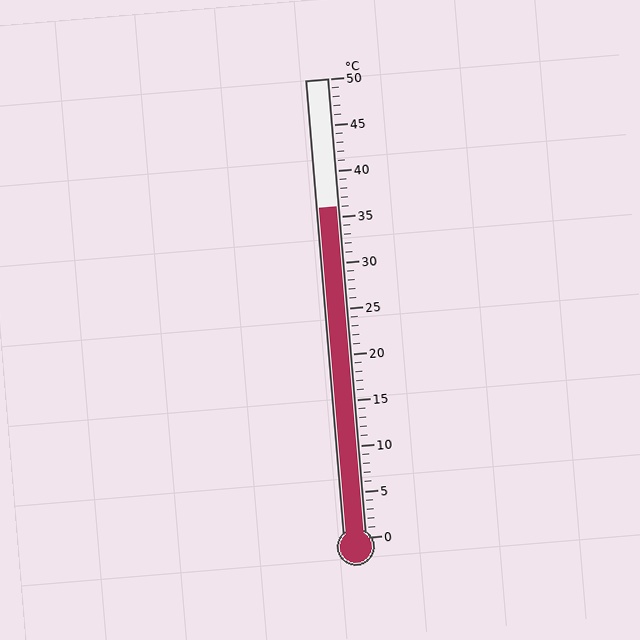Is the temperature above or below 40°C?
The temperature is below 40°C.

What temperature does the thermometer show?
The thermometer shows approximately 36°C.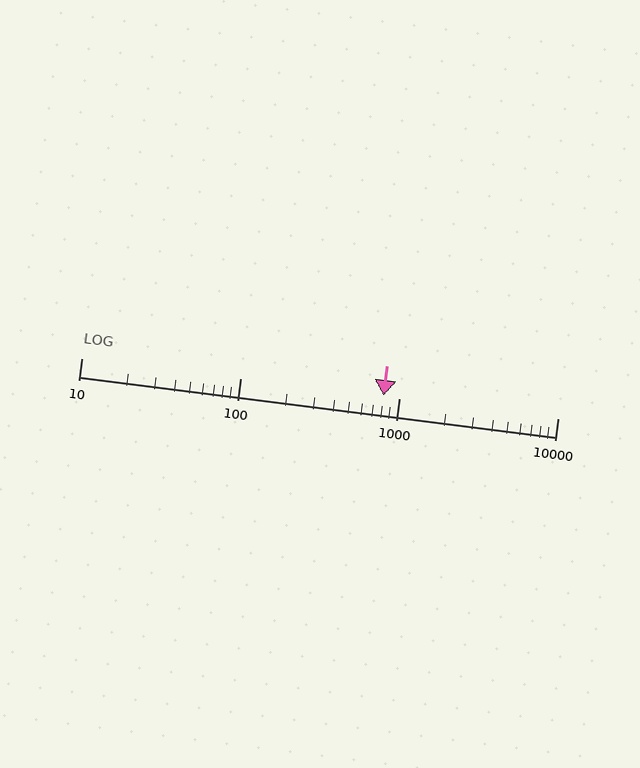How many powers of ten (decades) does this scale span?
The scale spans 3 decades, from 10 to 10000.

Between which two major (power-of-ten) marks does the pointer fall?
The pointer is between 100 and 1000.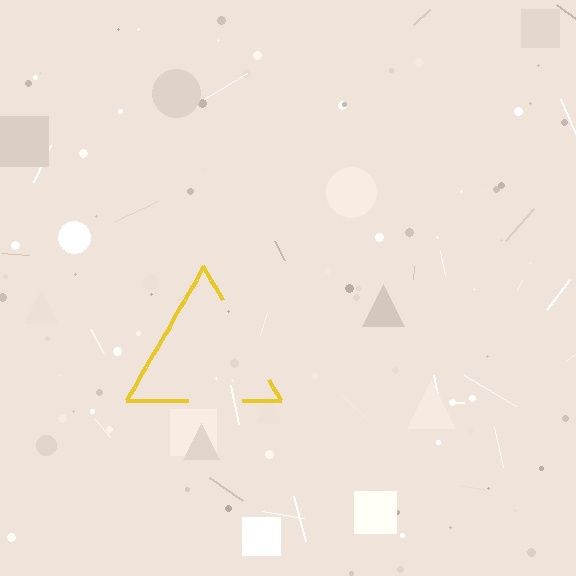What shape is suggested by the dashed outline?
The dashed outline suggests a triangle.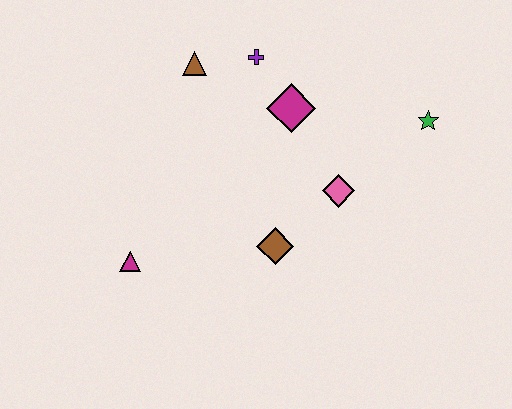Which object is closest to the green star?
The pink diamond is closest to the green star.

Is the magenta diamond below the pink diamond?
No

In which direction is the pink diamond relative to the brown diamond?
The pink diamond is to the right of the brown diamond.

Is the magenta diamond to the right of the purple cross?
Yes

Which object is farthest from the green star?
The magenta triangle is farthest from the green star.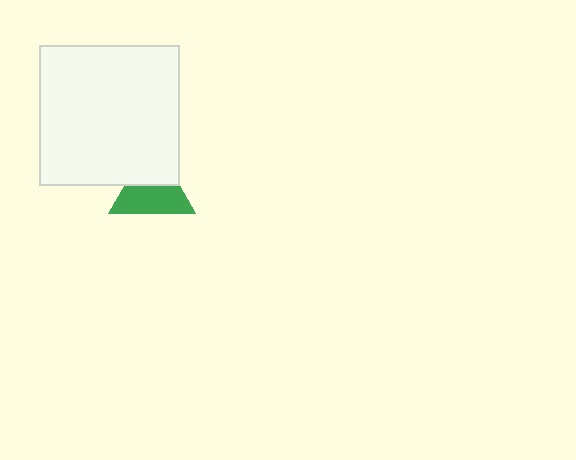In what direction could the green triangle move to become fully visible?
The green triangle could move down. That would shift it out from behind the white square entirely.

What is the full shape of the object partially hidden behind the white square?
The partially hidden object is a green triangle.